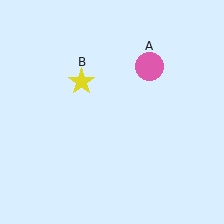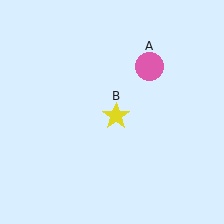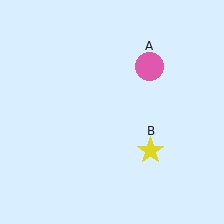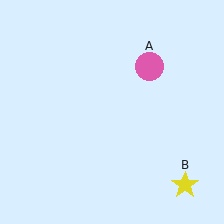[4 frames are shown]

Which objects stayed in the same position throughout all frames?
Pink circle (object A) remained stationary.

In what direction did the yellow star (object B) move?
The yellow star (object B) moved down and to the right.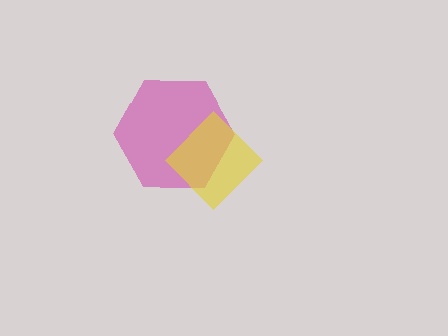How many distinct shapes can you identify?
There are 2 distinct shapes: a magenta hexagon, a yellow diamond.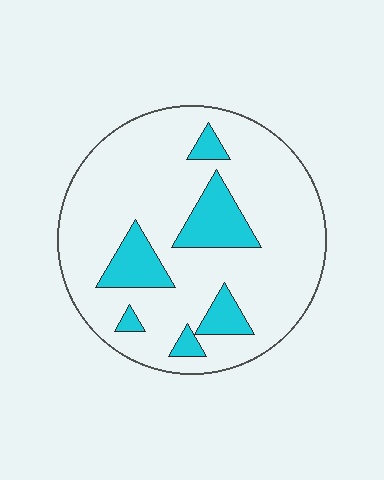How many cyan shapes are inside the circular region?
6.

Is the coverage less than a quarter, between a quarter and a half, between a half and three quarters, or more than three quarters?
Less than a quarter.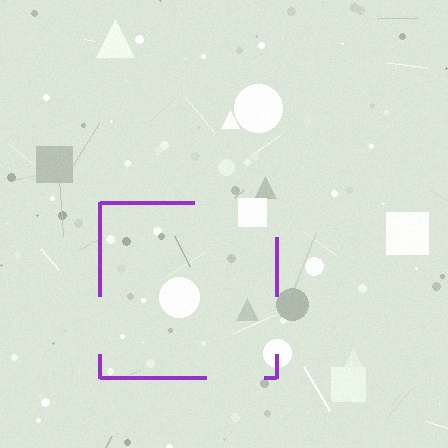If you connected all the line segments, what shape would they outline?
They would outline a square.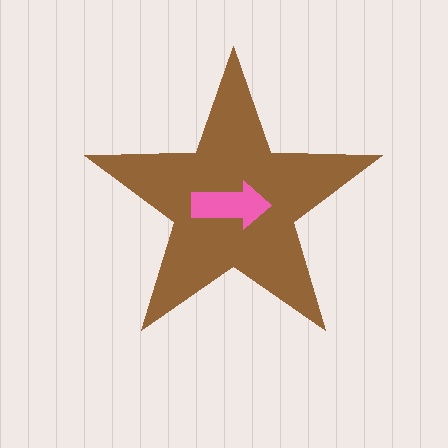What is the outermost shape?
The brown star.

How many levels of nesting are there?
2.